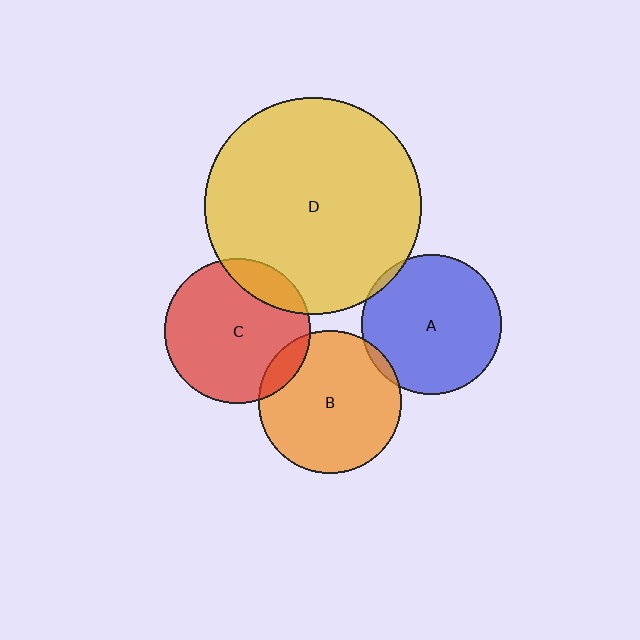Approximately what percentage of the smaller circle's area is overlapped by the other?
Approximately 15%.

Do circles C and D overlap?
Yes.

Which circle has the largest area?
Circle D (yellow).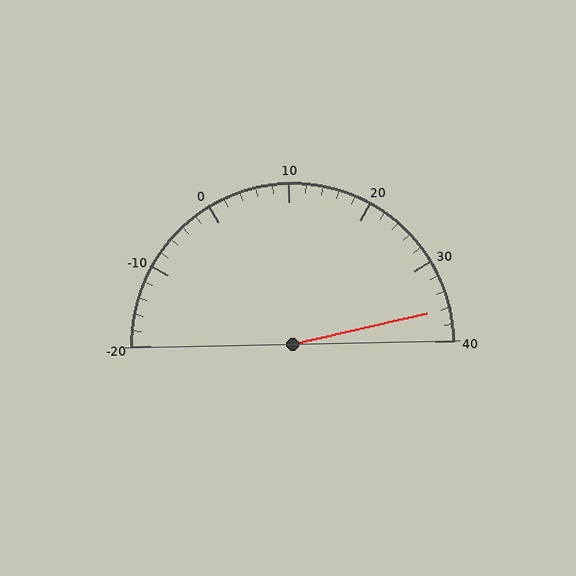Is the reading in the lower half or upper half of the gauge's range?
The reading is in the upper half of the range (-20 to 40).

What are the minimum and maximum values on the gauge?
The gauge ranges from -20 to 40.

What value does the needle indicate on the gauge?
The needle indicates approximately 36.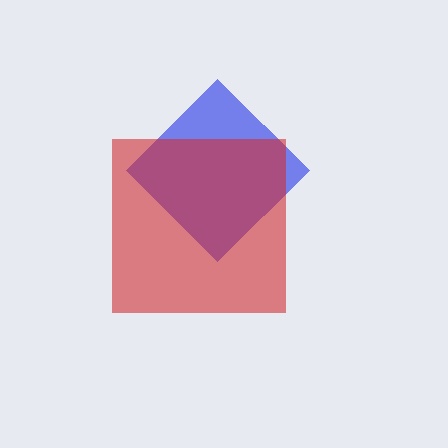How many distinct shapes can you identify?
There are 2 distinct shapes: a blue diamond, a red square.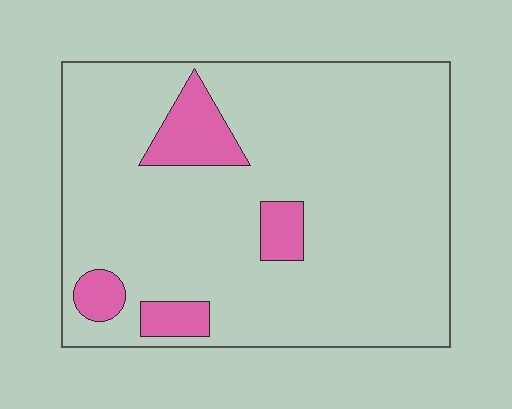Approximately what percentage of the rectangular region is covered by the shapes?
Approximately 10%.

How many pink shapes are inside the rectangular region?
4.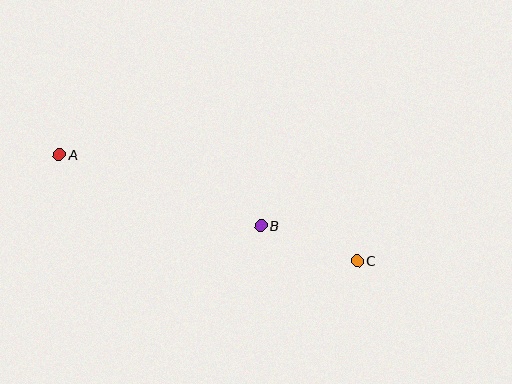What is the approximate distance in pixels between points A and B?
The distance between A and B is approximately 214 pixels.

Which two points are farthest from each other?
Points A and C are farthest from each other.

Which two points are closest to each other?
Points B and C are closest to each other.